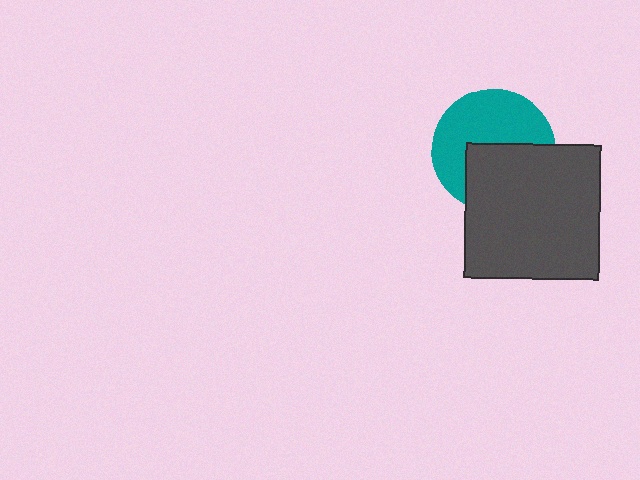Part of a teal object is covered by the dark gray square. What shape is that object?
It is a circle.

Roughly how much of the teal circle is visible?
About half of it is visible (roughly 55%).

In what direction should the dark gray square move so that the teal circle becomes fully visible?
The dark gray square should move down. That is the shortest direction to clear the overlap and leave the teal circle fully visible.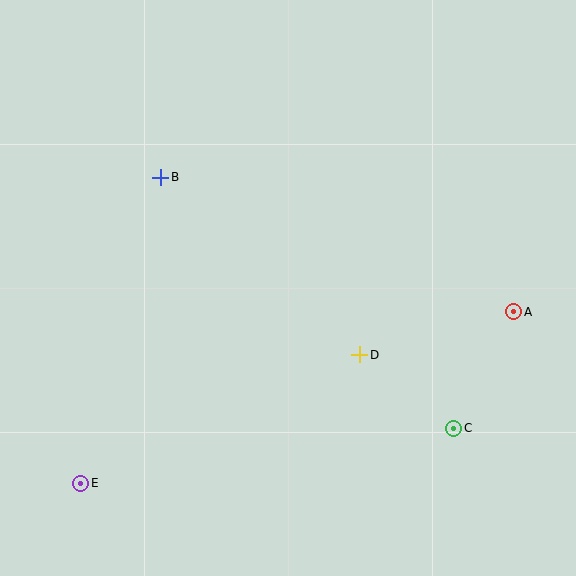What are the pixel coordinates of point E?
Point E is at (81, 483).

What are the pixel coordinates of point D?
Point D is at (360, 355).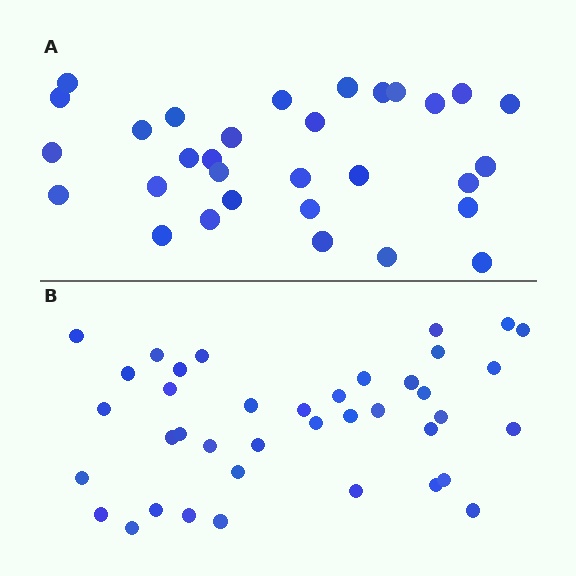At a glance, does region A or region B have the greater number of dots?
Region B (the bottom region) has more dots.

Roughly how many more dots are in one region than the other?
Region B has roughly 8 or so more dots than region A.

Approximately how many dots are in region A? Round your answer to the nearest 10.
About 30 dots. (The exact count is 31, which rounds to 30.)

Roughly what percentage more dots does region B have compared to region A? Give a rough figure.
About 25% more.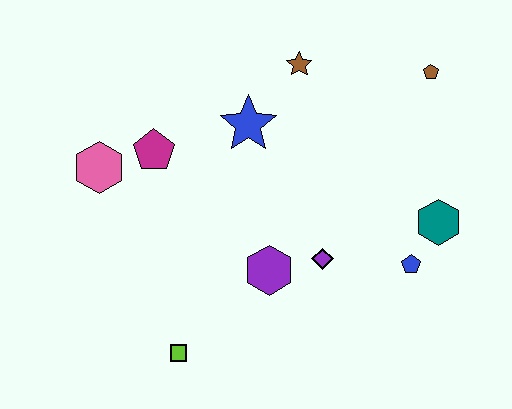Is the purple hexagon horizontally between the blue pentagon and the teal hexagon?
No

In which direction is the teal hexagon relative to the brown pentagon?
The teal hexagon is below the brown pentagon.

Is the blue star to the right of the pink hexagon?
Yes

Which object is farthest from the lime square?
The brown pentagon is farthest from the lime square.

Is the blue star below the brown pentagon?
Yes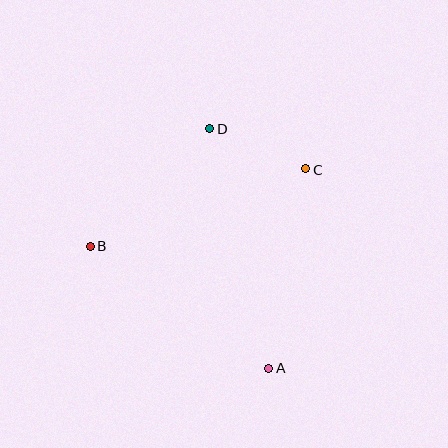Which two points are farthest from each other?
Points A and D are farthest from each other.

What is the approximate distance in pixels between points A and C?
The distance between A and C is approximately 203 pixels.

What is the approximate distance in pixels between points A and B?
The distance between A and B is approximately 217 pixels.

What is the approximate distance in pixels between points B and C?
The distance between B and C is approximately 230 pixels.